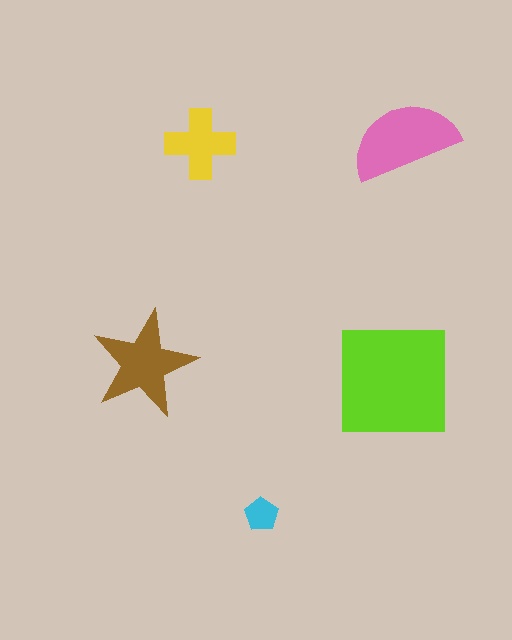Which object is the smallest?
The cyan pentagon.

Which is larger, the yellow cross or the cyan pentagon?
The yellow cross.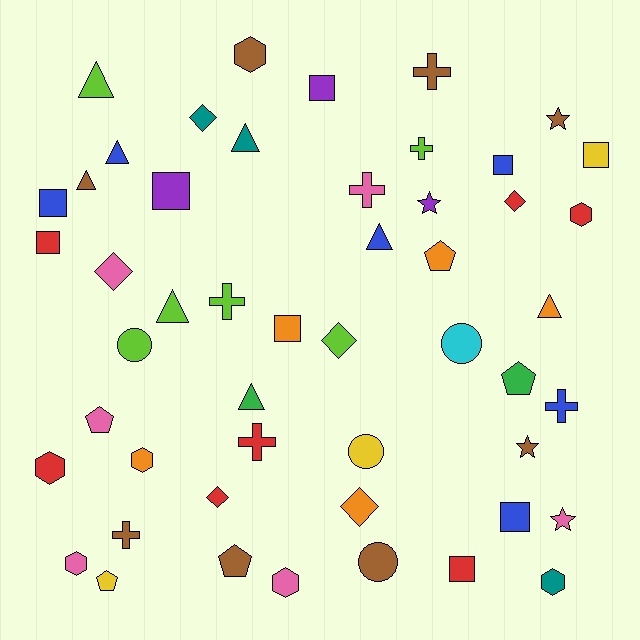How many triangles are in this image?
There are 8 triangles.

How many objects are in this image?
There are 50 objects.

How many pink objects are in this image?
There are 6 pink objects.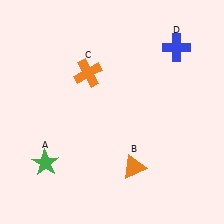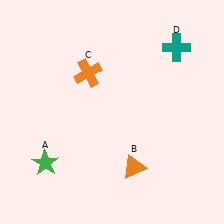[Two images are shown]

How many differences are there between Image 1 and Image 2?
There is 1 difference between the two images.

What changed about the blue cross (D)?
In Image 1, D is blue. In Image 2, it changed to teal.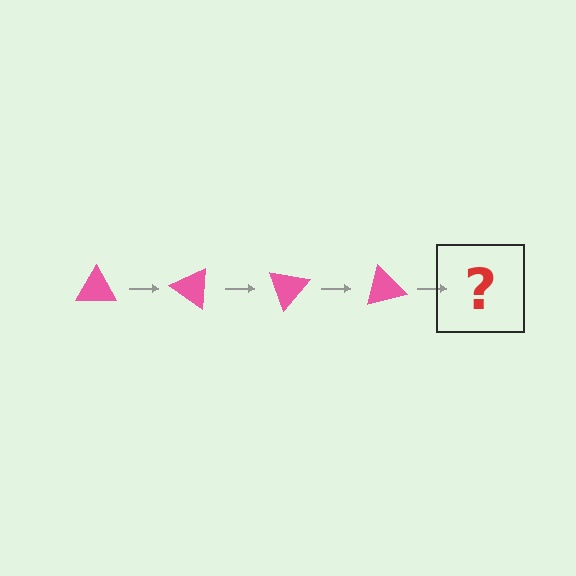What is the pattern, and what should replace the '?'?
The pattern is that the triangle rotates 35 degrees each step. The '?' should be a pink triangle rotated 140 degrees.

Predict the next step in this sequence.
The next step is a pink triangle rotated 140 degrees.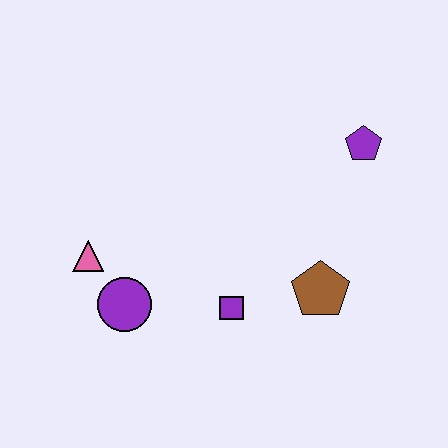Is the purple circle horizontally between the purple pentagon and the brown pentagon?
No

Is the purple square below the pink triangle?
Yes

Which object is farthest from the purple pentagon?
The pink triangle is farthest from the purple pentagon.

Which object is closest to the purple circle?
The pink triangle is closest to the purple circle.